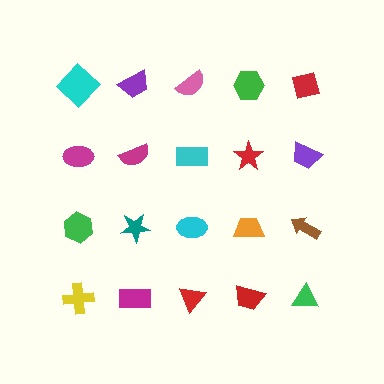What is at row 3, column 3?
A cyan ellipse.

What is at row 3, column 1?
A green hexagon.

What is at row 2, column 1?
A magenta ellipse.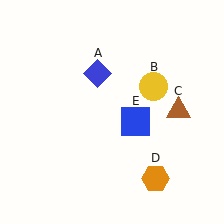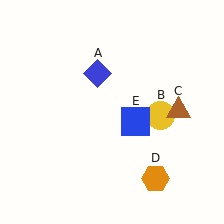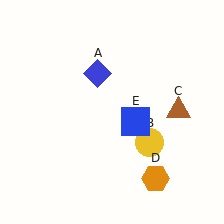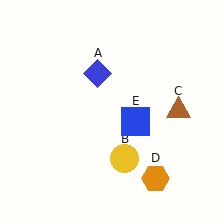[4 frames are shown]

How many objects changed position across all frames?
1 object changed position: yellow circle (object B).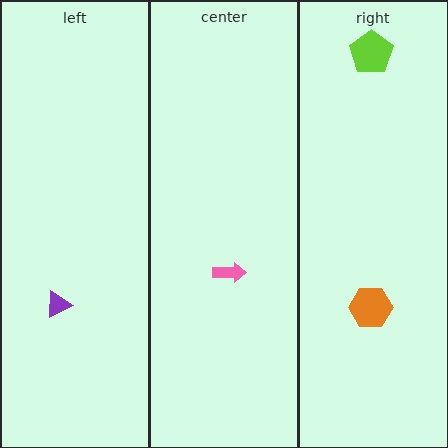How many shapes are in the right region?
2.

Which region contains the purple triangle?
The left region.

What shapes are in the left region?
The purple triangle.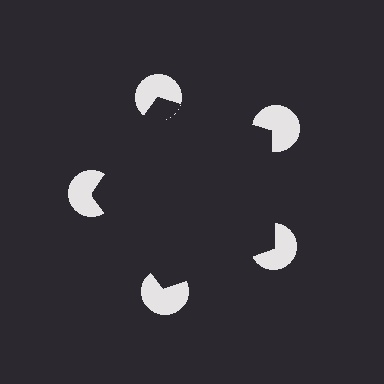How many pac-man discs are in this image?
There are 5 — one at each vertex of the illusory pentagon.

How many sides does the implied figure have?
5 sides.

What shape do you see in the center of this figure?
An illusory pentagon — its edges are inferred from the aligned wedge cuts in the pac-man discs, not physically drawn.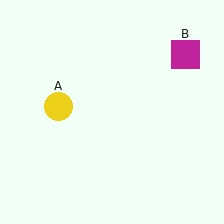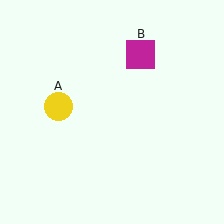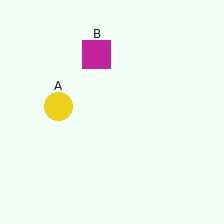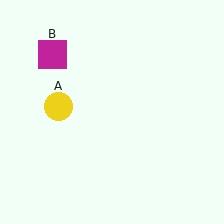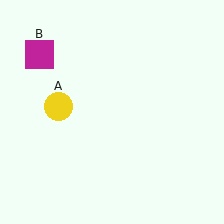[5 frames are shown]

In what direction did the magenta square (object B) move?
The magenta square (object B) moved left.